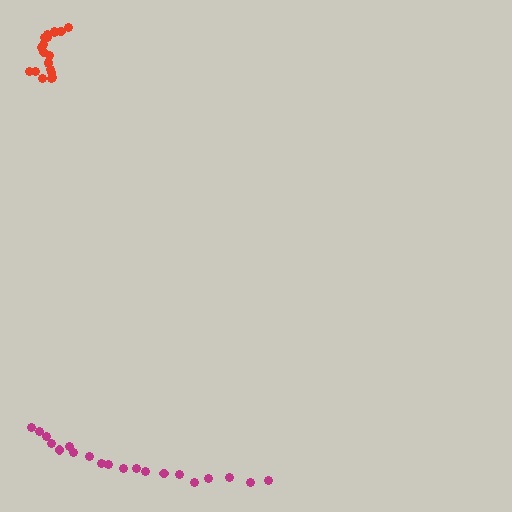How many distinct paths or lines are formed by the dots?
There are 2 distinct paths.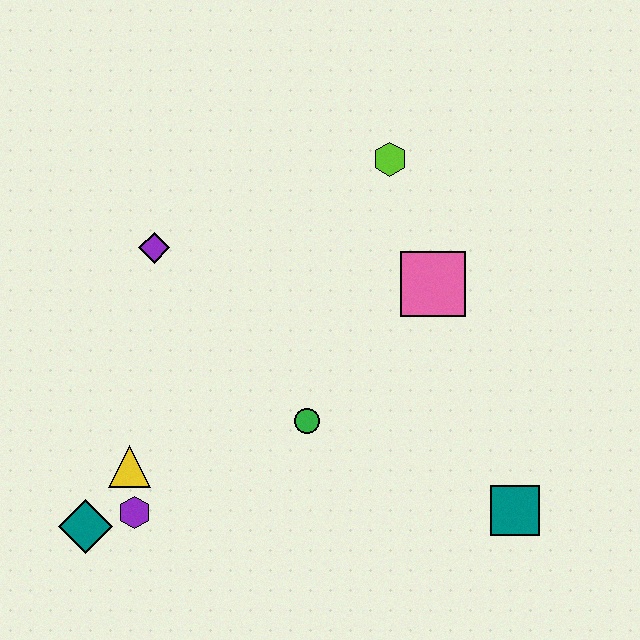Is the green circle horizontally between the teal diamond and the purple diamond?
No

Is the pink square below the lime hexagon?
Yes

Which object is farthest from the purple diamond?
The teal square is farthest from the purple diamond.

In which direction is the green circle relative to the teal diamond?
The green circle is to the right of the teal diamond.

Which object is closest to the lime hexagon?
The pink square is closest to the lime hexagon.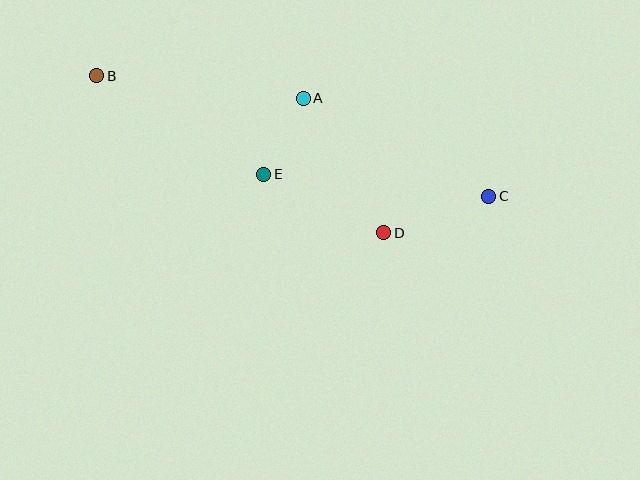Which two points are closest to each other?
Points A and E are closest to each other.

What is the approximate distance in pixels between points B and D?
The distance between B and D is approximately 327 pixels.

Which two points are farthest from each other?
Points B and C are farthest from each other.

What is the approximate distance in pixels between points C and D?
The distance between C and D is approximately 111 pixels.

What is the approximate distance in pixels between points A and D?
The distance between A and D is approximately 156 pixels.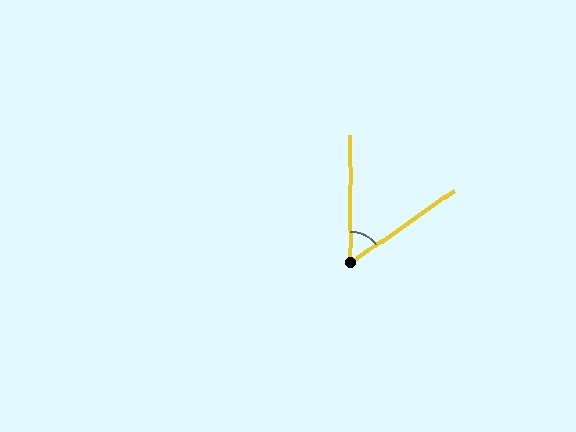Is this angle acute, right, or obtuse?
It is acute.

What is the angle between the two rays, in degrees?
Approximately 55 degrees.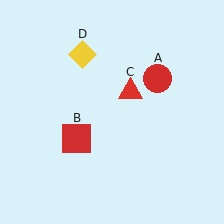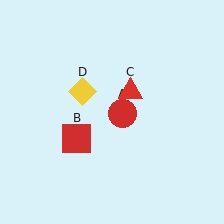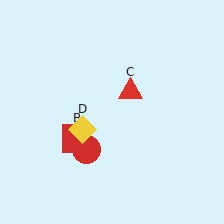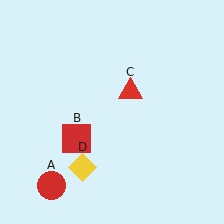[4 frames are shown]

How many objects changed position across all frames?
2 objects changed position: red circle (object A), yellow diamond (object D).